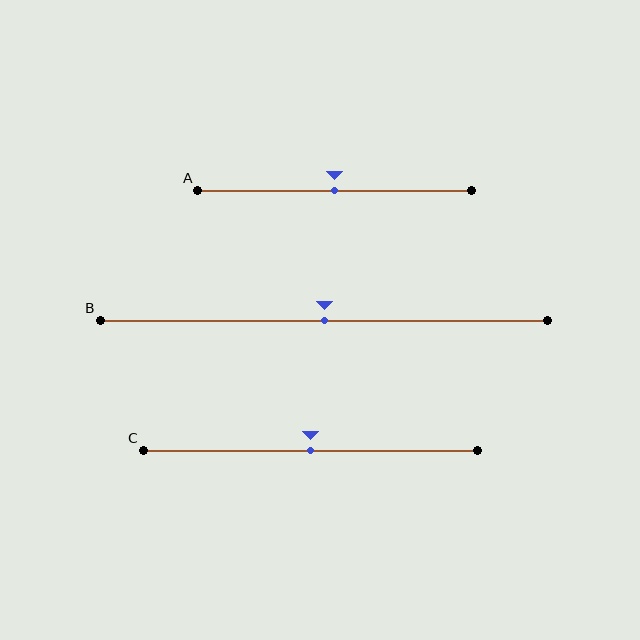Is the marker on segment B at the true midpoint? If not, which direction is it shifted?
Yes, the marker on segment B is at the true midpoint.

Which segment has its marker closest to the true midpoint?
Segment A has its marker closest to the true midpoint.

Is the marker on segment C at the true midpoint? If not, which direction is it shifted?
Yes, the marker on segment C is at the true midpoint.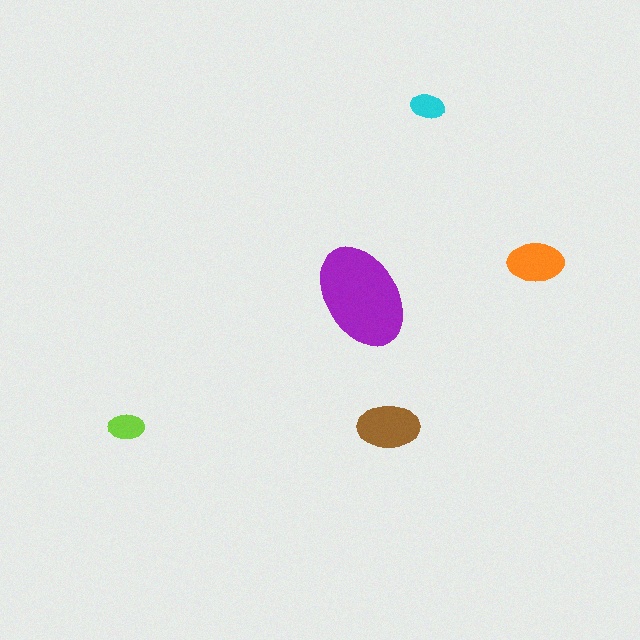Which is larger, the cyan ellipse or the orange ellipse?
The orange one.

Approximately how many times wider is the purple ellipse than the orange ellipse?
About 2 times wider.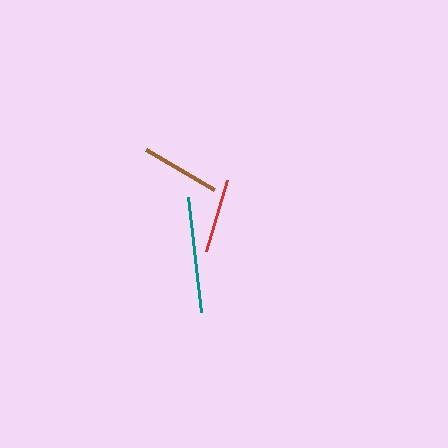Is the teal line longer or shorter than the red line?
The teal line is longer than the red line.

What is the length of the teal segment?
The teal segment is approximately 116 pixels long.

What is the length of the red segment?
The red segment is approximately 74 pixels long.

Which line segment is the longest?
The teal line is the longest at approximately 116 pixels.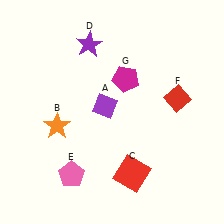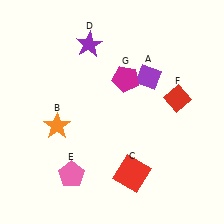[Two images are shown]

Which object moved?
The purple diamond (A) moved right.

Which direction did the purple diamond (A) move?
The purple diamond (A) moved right.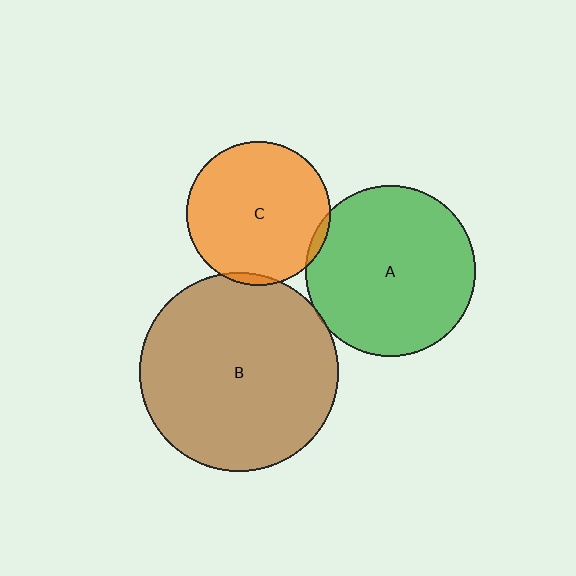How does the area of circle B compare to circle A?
Approximately 1.4 times.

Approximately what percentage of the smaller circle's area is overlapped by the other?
Approximately 5%.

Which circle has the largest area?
Circle B (brown).